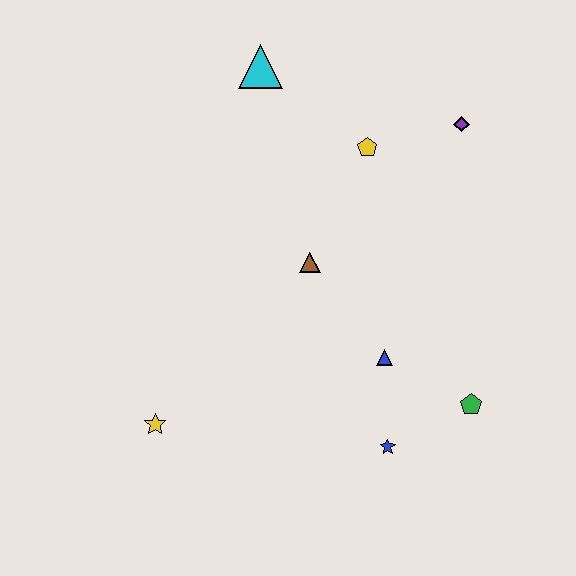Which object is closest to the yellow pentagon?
The purple diamond is closest to the yellow pentagon.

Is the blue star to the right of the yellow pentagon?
Yes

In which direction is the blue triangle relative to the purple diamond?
The blue triangle is below the purple diamond.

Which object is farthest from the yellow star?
The purple diamond is farthest from the yellow star.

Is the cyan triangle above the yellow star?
Yes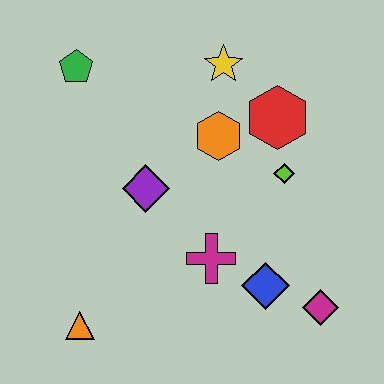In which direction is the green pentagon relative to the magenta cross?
The green pentagon is above the magenta cross.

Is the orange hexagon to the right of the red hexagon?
No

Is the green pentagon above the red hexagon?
Yes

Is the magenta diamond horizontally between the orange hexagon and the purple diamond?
No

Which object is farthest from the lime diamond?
The orange triangle is farthest from the lime diamond.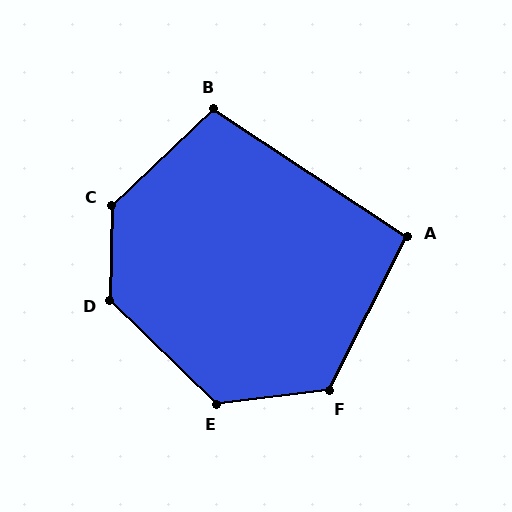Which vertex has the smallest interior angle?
A, at approximately 96 degrees.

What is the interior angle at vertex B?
Approximately 103 degrees (obtuse).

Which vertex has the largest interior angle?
C, at approximately 134 degrees.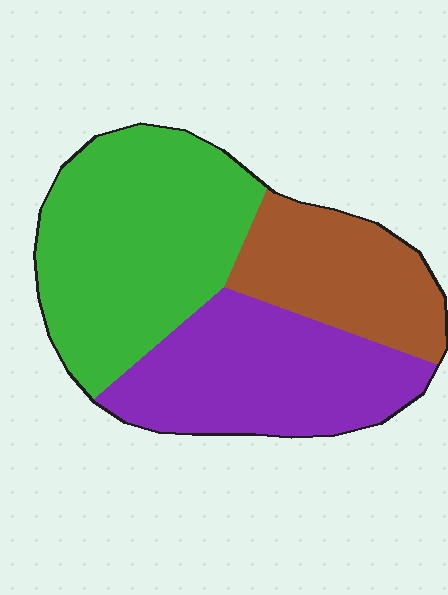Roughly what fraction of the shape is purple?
Purple takes up between a third and a half of the shape.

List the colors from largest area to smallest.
From largest to smallest: green, purple, brown.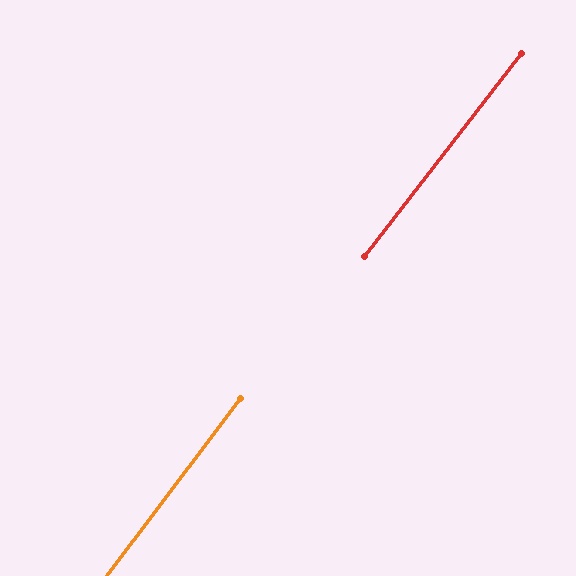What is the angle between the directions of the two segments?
Approximately 1 degree.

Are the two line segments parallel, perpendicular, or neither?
Parallel — their directions differ by only 0.6°.